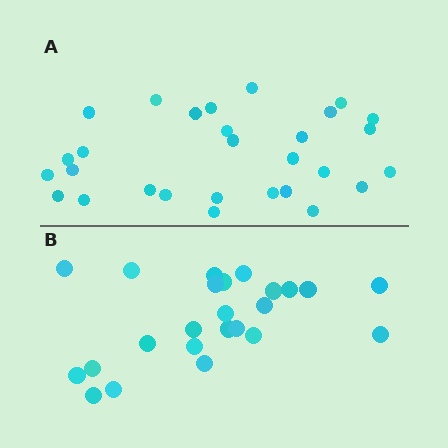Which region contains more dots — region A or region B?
Region A (the top region) has more dots.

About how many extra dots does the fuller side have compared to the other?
Region A has about 5 more dots than region B.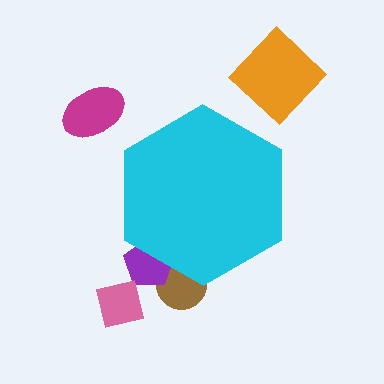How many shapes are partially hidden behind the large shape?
2 shapes are partially hidden.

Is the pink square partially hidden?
No, the pink square is fully visible.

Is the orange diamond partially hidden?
No, the orange diamond is fully visible.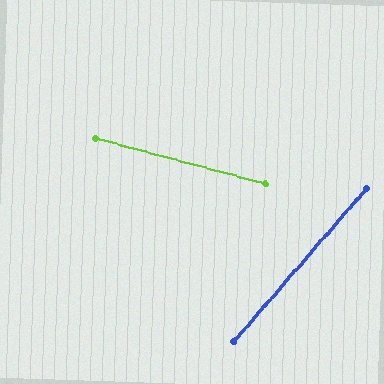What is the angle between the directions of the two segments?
Approximately 64 degrees.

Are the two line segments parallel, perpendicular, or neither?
Neither parallel nor perpendicular — they differ by about 64°.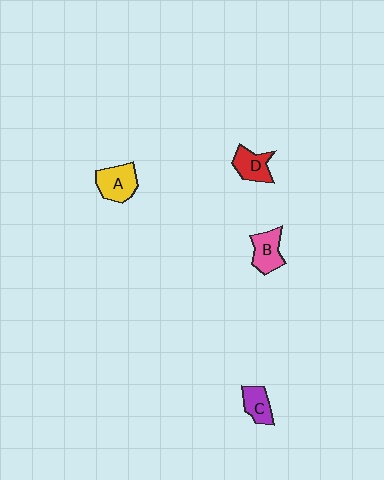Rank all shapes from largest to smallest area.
From largest to smallest: A (yellow), B (pink), D (red), C (purple).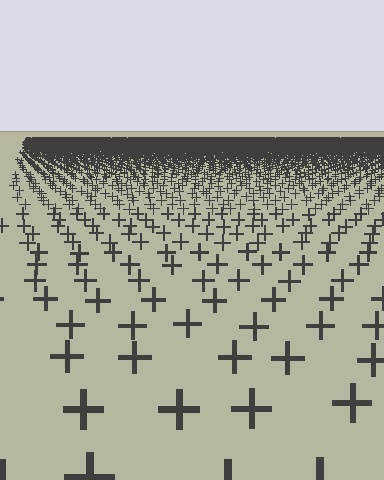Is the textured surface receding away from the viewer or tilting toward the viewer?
The surface is receding away from the viewer. Texture elements get smaller and denser toward the top.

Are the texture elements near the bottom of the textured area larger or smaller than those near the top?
Larger. Near the bottom, elements are closer to the viewer and appear at a bigger on-screen size.